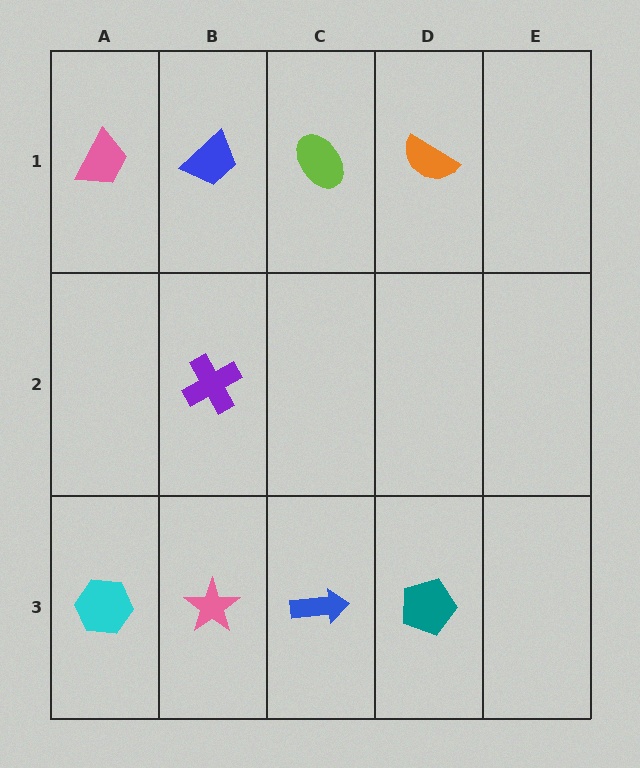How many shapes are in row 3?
4 shapes.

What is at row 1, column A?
A pink trapezoid.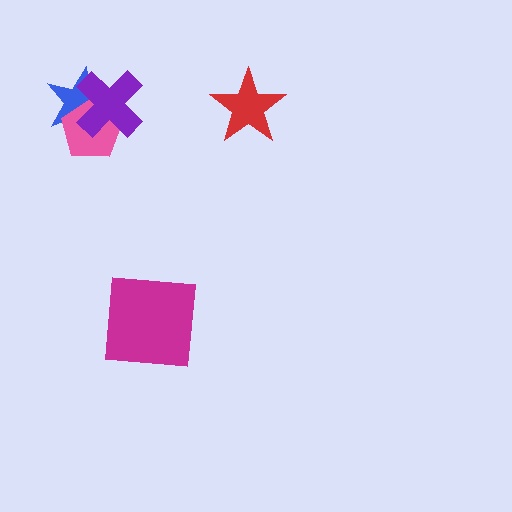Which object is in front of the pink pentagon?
The purple cross is in front of the pink pentagon.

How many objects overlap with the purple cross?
2 objects overlap with the purple cross.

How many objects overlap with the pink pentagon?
2 objects overlap with the pink pentagon.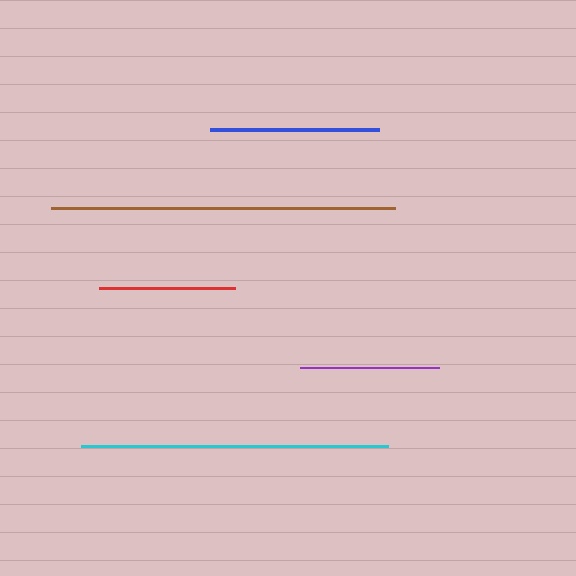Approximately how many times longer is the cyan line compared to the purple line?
The cyan line is approximately 2.2 times the length of the purple line.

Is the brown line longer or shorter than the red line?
The brown line is longer than the red line.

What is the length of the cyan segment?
The cyan segment is approximately 308 pixels long.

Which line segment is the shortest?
The red line is the shortest at approximately 135 pixels.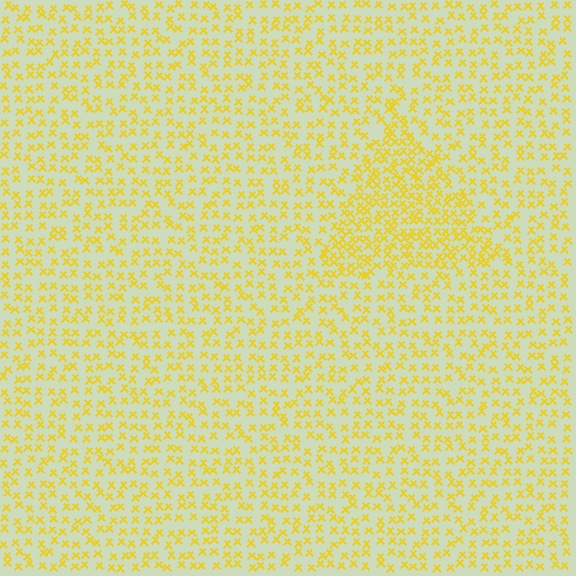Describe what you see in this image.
The image contains small yellow elements arranged at two different densities. A triangle-shaped region is visible where the elements are more densely packed than the surrounding area.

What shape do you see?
I see a triangle.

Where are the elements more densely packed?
The elements are more densely packed inside the triangle boundary.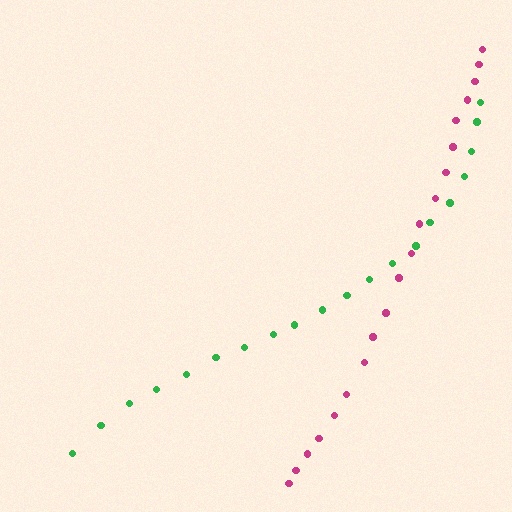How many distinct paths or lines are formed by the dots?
There are 2 distinct paths.